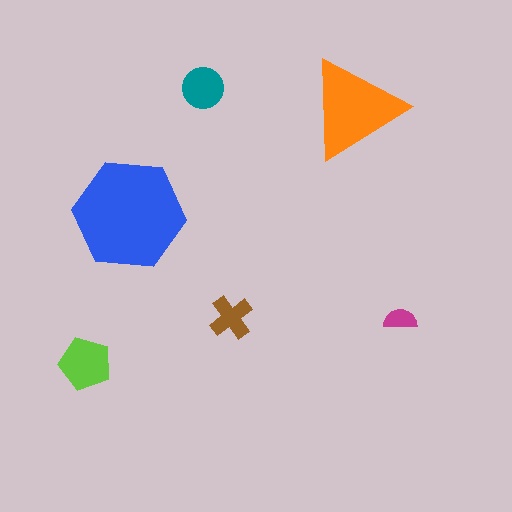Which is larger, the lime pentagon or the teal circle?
The lime pentagon.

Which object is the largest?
The blue hexagon.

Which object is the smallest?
The magenta semicircle.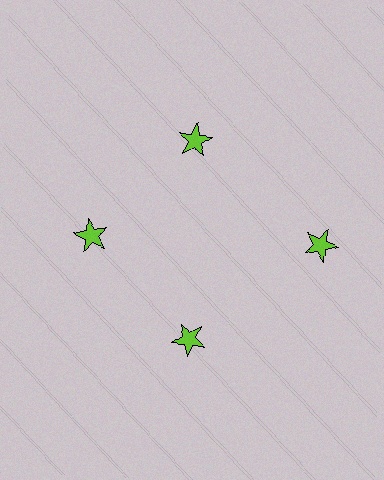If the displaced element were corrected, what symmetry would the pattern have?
It would have 4-fold rotational symmetry — the pattern would map onto itself every 90 degrees.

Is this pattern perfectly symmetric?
No. The 4 lime stars are arranged in a ring, but one element near the 3 o'clock position is pushed outward from the center, breaking the 4-fold rotational symmetry.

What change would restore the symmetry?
The symmetry would be restored by moving it inward, back onto the ring so that all 4 stars sit at equal angles and equal distance from the center.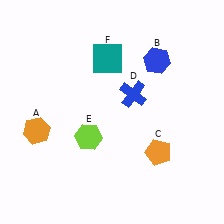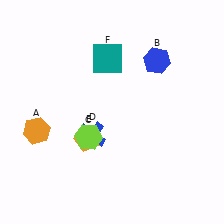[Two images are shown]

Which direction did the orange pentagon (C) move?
The orange pentagon (C) moved left.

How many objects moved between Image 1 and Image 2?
2 objects moved between the two images.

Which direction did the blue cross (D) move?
The blue cross (D) moved left.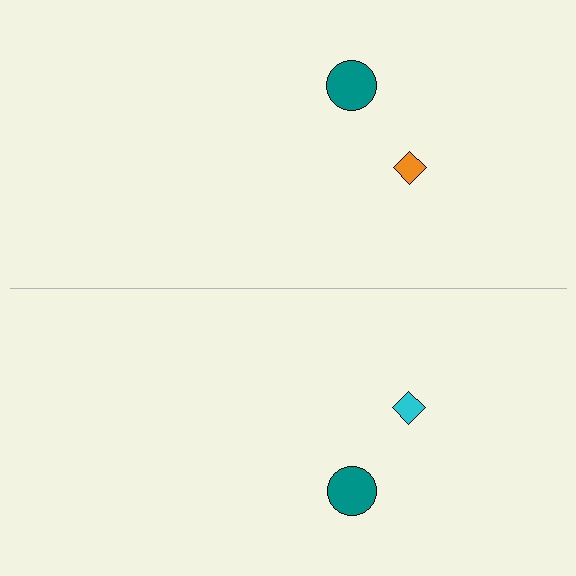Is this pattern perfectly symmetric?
No, the pattern is not perfectly symmetric. The cyan diamond on the bottom side breaks the symmetry — its mirror counterpart is orange.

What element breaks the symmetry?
The cyan diamond on the bottom side breaks the symmetry — its mirror counterpart is orange.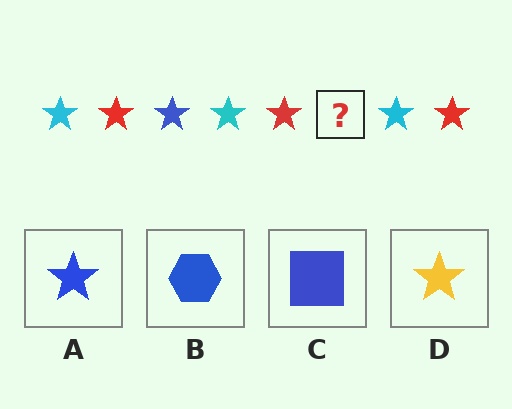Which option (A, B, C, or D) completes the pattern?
A.